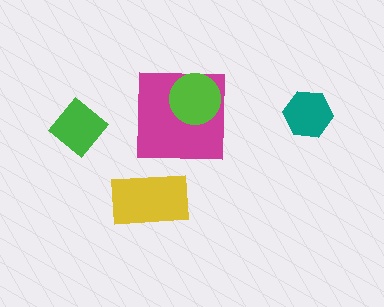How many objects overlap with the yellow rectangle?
0 objects overlap with the yellow rectangle.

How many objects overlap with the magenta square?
1 object overlaps with the magenta square.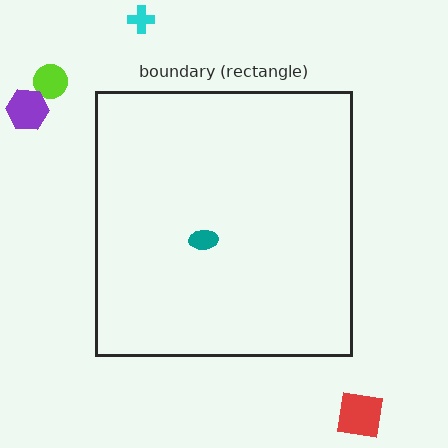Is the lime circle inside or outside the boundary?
Outside.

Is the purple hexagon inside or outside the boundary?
Outside.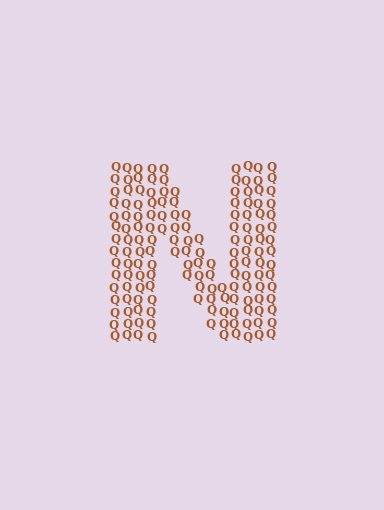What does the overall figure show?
The overall figure shows the letter N.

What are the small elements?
The small elements are letter Q's.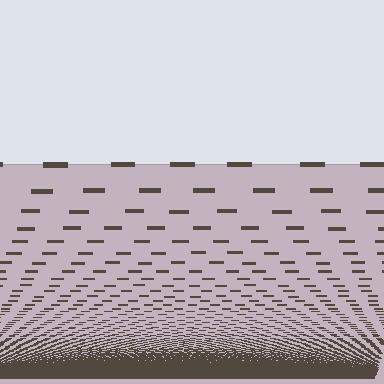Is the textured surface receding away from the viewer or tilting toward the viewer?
The surface appears to tilt toward the viewer. Texture elements get larger and sparser toward the top.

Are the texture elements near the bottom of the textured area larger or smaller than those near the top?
Smaller. The gradient is inverted — elements near the bottom are smaller and denser.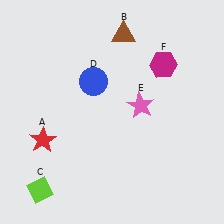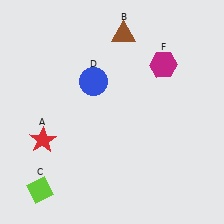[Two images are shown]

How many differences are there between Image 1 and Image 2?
There is 1 difference between the two images.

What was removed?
The pink star (E) was removed in Image 2.